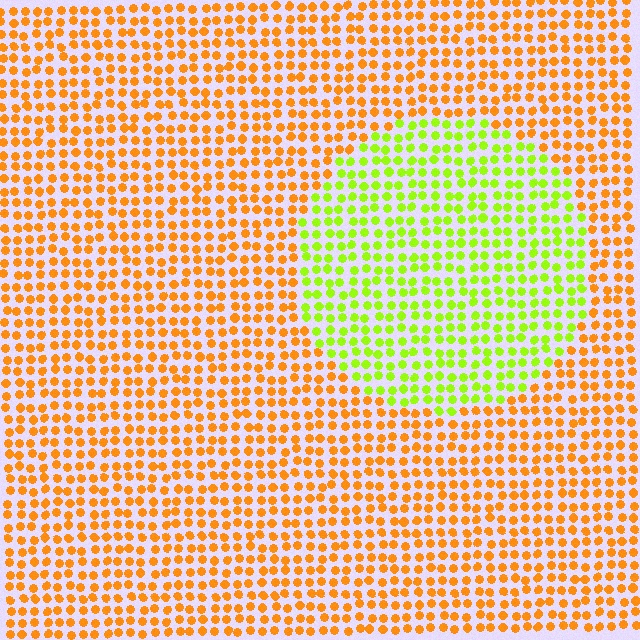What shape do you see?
I see a circle.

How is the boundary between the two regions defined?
The boundary is defined purely by a slight shift in hue (about 54 degrees). Spacing, size, and orientation are identical on both sides.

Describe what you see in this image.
The image is filled with small orange elements in a uniform arrangement. A circle-shaped region is visible where the elements are tinted to a slightly different hue, forming a subtle color boundary.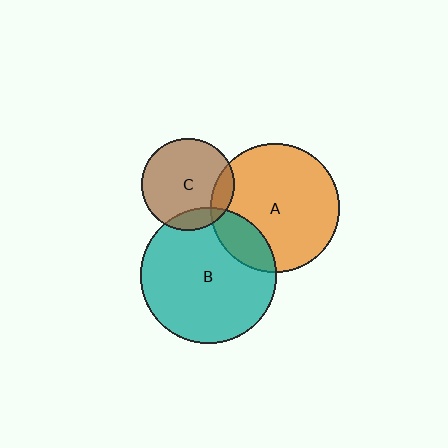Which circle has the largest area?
Circle B (teal).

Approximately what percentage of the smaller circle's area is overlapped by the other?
Approximately 20%.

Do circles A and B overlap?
Yes.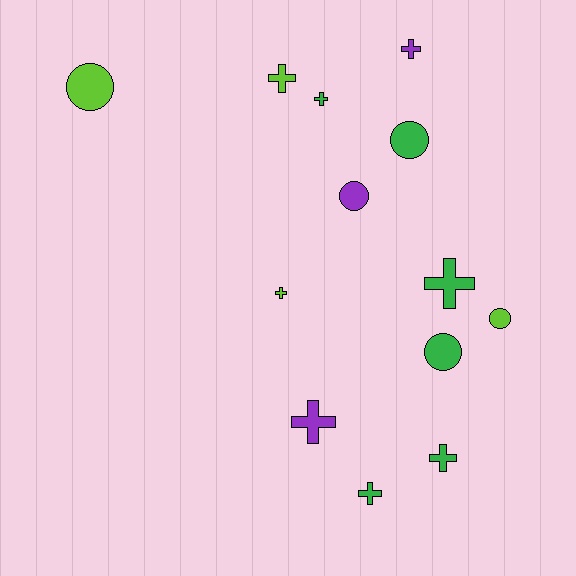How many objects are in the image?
There are 13 objects.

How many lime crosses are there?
There are 2 lime crosses.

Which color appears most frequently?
Green, with 6 objects.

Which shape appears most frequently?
Cross, with 8 objects.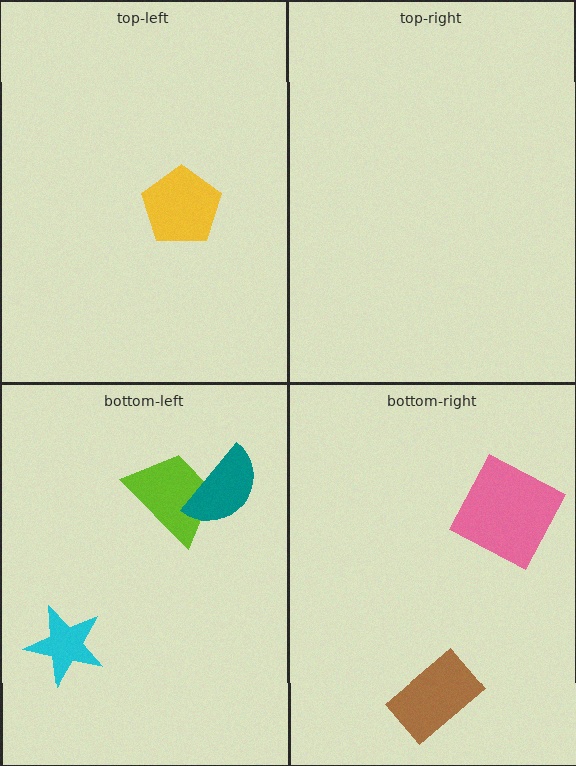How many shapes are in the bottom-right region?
2.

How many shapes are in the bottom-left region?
3.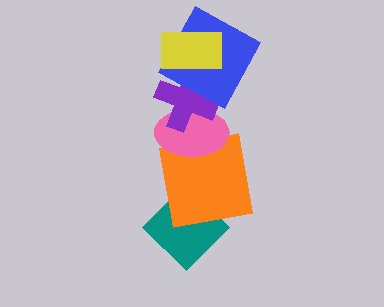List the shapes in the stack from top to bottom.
From top to bottom: the yellow rectangle, the blue square, the purple cross, the pink ellipse, the orange square, the teal diamond.